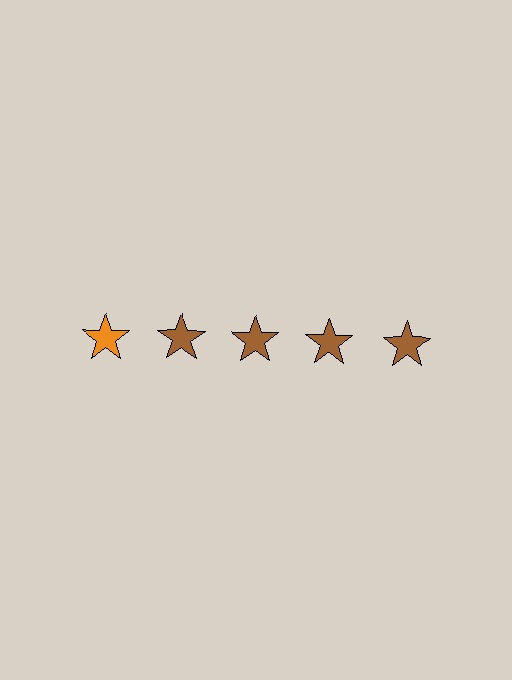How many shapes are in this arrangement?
There are 5 shapes arranged in a grid pattern.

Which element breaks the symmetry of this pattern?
The orange star in the top row, leftmost column breaks the symmetry. All other shapes are brown stars.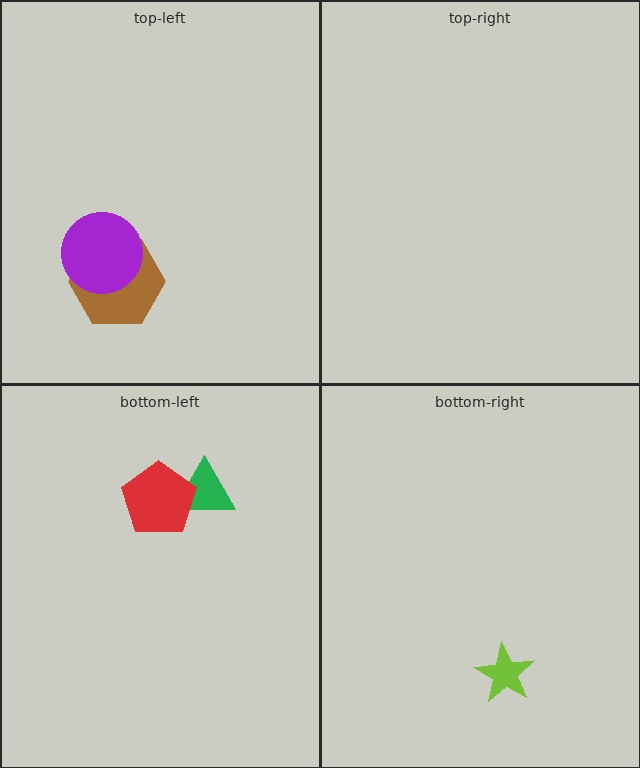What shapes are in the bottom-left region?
The green triangle, the red pentagon.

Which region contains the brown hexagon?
The top-left region.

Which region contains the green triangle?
The bottom-left region.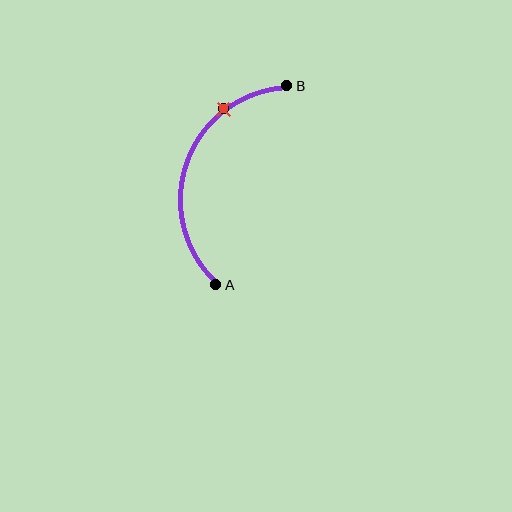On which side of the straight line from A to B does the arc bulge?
The arc bulges to the left of the straight line connecting A and B.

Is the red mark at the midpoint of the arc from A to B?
No. The red mark lies on the arc but is closer to endpoint B. The arc midpoint would be at the point on the curve equidistant along the arc from both A and B.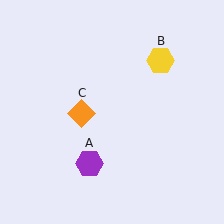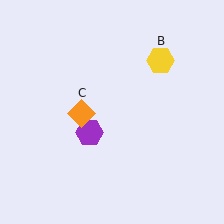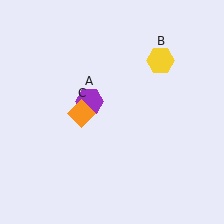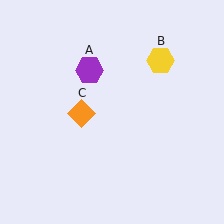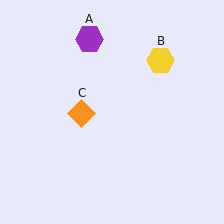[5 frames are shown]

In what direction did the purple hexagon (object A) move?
The purple hexagon (object A) moved up.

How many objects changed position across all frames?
1 object changed position: purple hexagon (object A).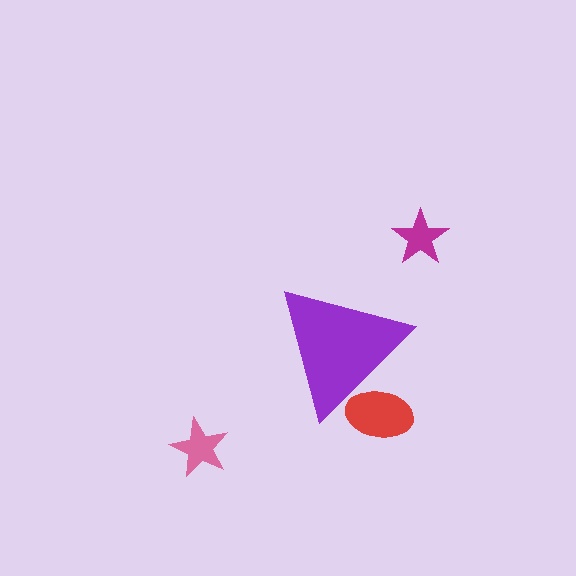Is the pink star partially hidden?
No, the pink star is fully visible.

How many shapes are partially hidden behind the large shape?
1 shape is partially hidden.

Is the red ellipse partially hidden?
Yes, the red ellipse is partially hidden behind the purple triangle.